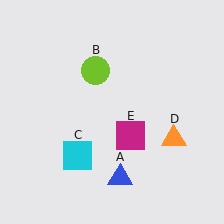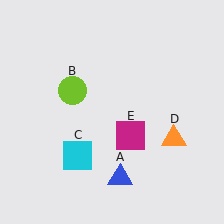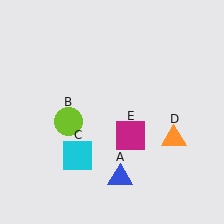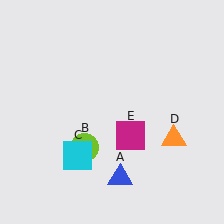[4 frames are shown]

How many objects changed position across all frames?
1 object changed position: lime circle (object B).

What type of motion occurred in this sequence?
The lime circle (object B) rotated counterclockwise around the center of the scene.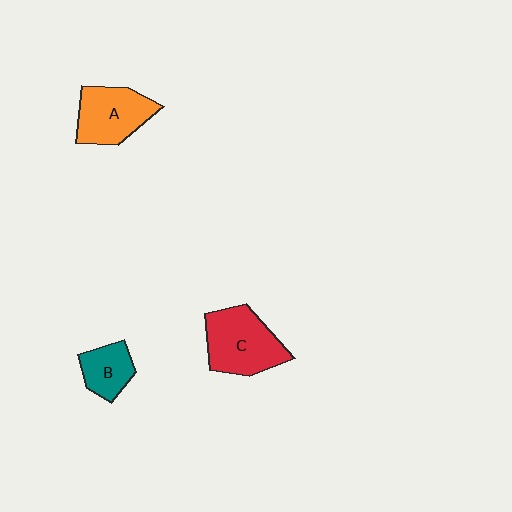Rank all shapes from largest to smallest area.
From largest to smallest: C (red), A (orange), B (teal).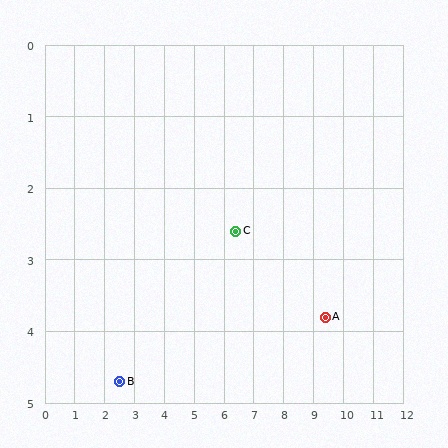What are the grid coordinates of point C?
Point C is at approximately (6.4, 2.6).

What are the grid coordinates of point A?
Point A is at approximately (9.4, 3.8).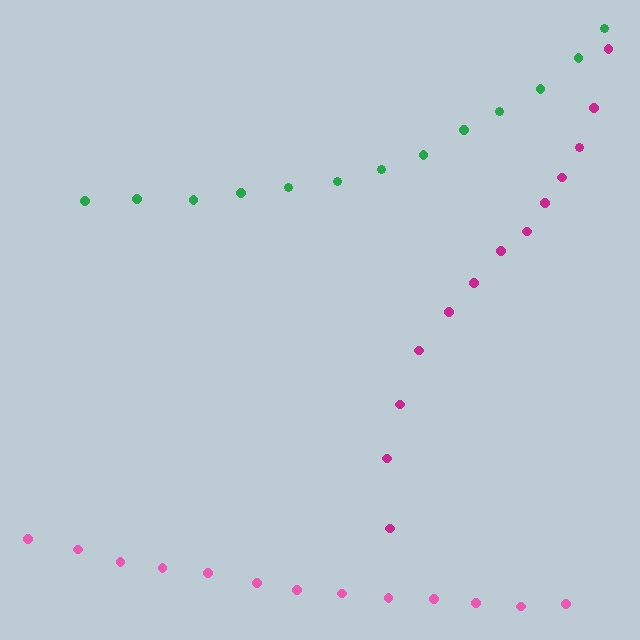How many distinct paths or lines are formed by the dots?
There are 3 distinct paths.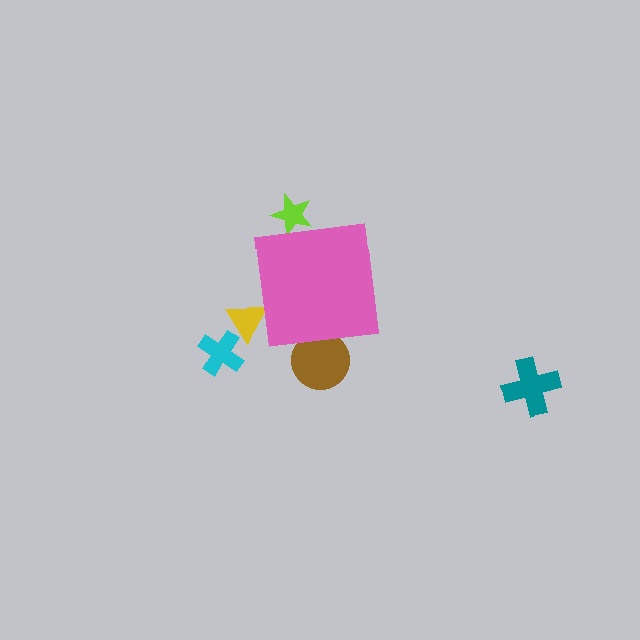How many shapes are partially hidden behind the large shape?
3 shapes are partially hidden.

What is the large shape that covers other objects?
A pink square.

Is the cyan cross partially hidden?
No, the cyan cross is fully visible.